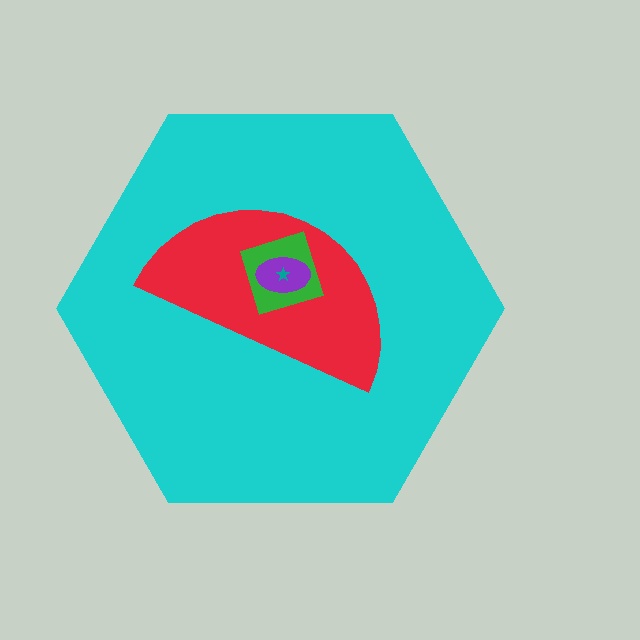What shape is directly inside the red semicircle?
The green diamond.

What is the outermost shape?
The cyan hexagon.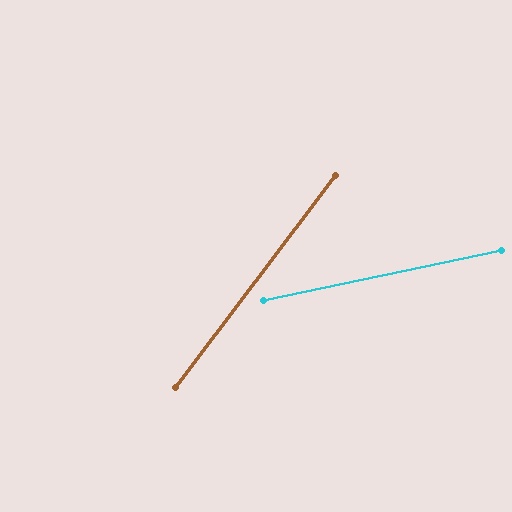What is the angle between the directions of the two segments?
Approximately 41 degrees.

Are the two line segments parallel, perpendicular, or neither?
Neither parallel nor perpendicular — they differ by about 41°.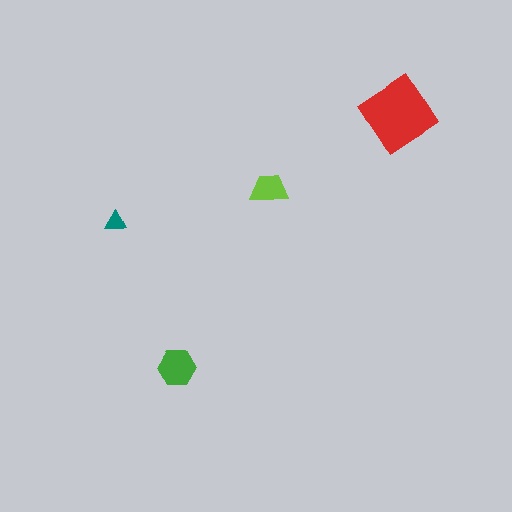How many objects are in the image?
There are 4 objects in the image.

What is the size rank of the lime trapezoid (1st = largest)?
3rd.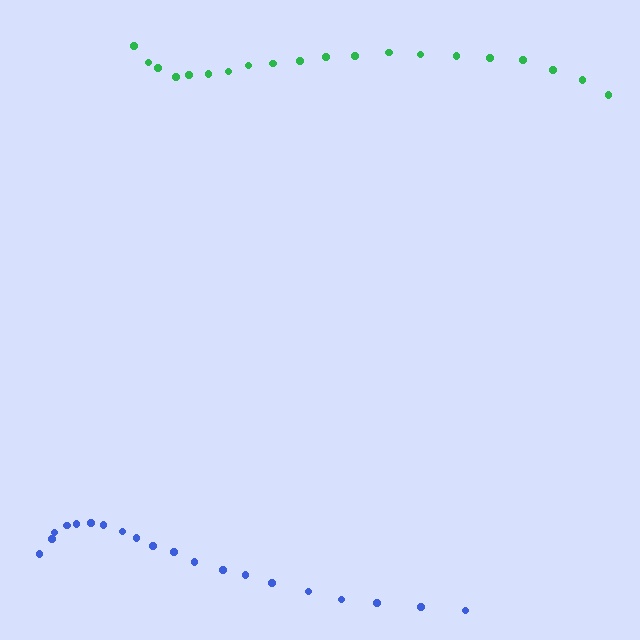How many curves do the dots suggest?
There are 2 distinct paths.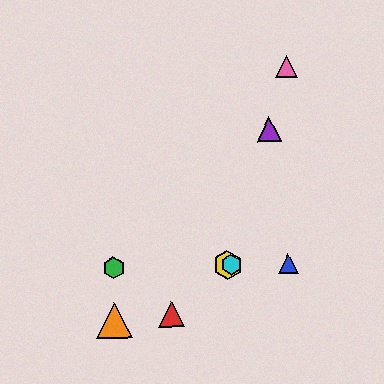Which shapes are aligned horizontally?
The blue triangle, the green hexagon, the yellow hexagon, the cyan hexagon are aligned horizontally.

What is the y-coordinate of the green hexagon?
The green hexagon is at y≈268.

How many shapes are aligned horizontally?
4 shapes (the blue triangle, the green hexagon, the yellow hexagon, the cyan hexagon) are aligned horizontally.